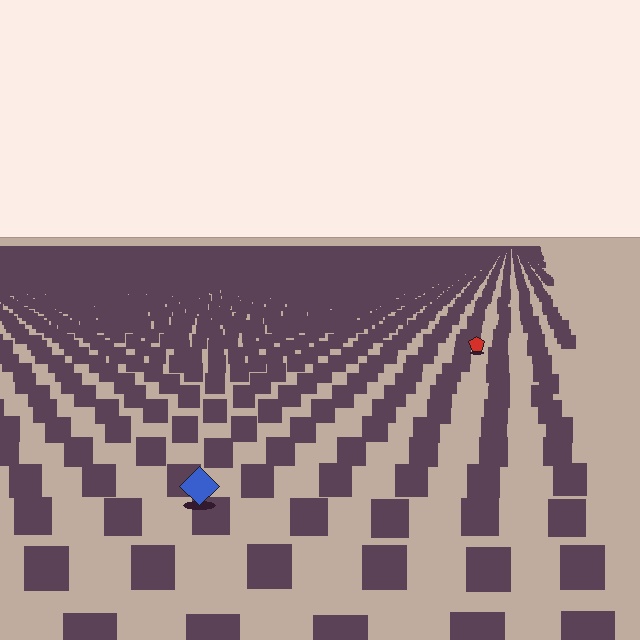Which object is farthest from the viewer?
The red pentagon is farthest from the viewer. It appears smaller and the ground texture around it is denser.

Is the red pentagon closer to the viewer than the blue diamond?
No. The blue diamond is closer — you can tell from the texture gradient: the ground texture is coarser near it.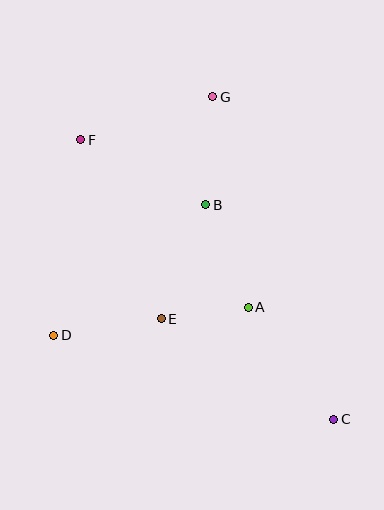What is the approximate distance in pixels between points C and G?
The distance between C and G is approximately 345 pixels.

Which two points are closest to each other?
Points A and E are closest to each other.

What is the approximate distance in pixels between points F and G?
The distance between F and G is approximately 139 pixels.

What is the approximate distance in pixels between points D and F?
The distance between D and F is approximately 198 pixels.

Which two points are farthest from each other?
Points C and F are farthest from each other.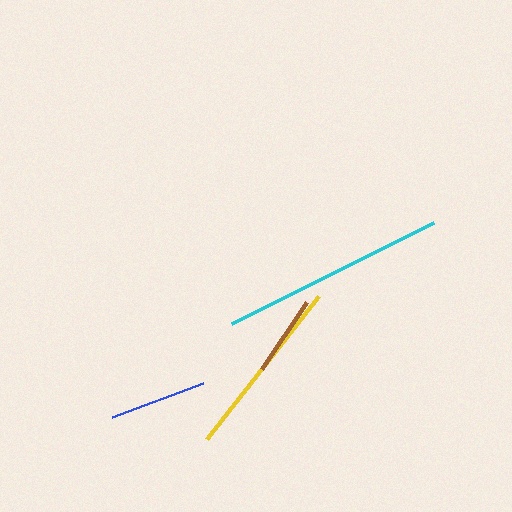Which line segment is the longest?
The cyan line is the longest at approximately 226 pixels.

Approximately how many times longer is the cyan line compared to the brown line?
The cyan line is approximately 2.8 times the length of the brown line.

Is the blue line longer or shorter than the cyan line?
The cyan line is longer than the blue line.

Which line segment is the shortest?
The brown line is the shortest at approximately 80 pixels.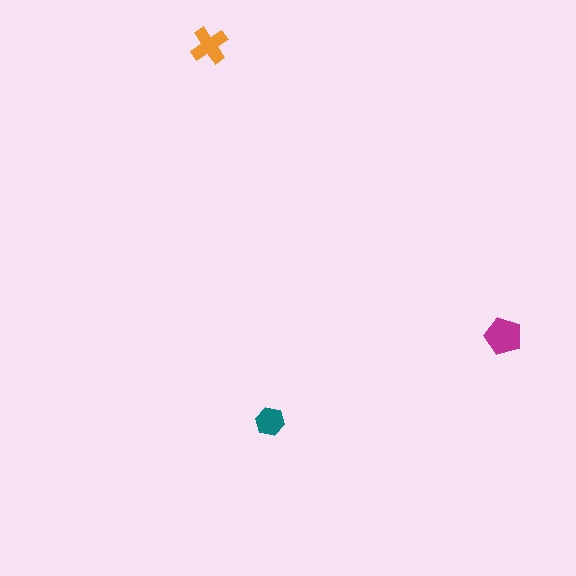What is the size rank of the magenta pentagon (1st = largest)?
1st.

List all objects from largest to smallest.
The magenta pentagon, the orange cross, the teal hexagon.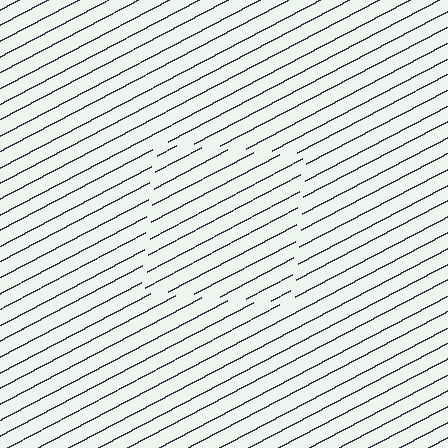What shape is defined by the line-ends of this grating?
An illusory square. The interior of the shape contains the same grating, shifted by half a period — the contour is defined by the phase discontinuity where line-ends from the inner and outer gratings abut.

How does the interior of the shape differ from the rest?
The interior of the shape contains the same grating, shifted by half a period — the contour is defined by the phase discontinuity where line-ends from the inner and outer gratings abut.